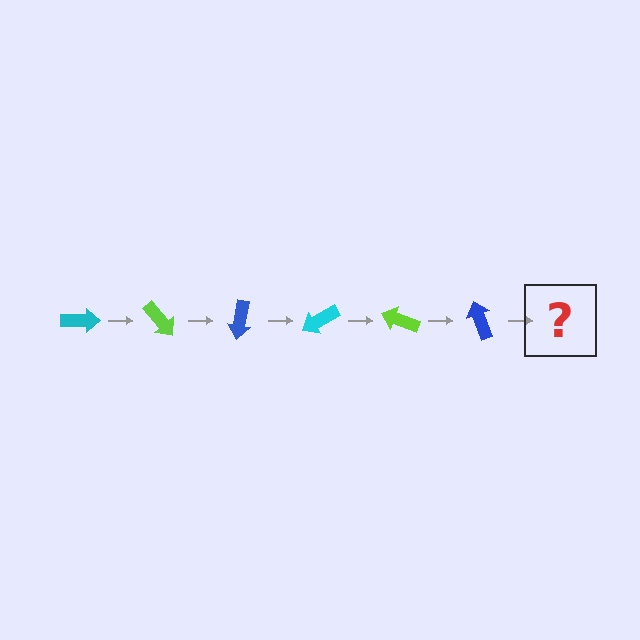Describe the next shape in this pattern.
It should be a cyan arrow, rotated 300 degrees from the start.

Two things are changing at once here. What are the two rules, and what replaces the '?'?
The two rules are that it rotates 50 degrees each step and the color cycles through cyan, lime, and blue. The '?' should be a cyan arrow, rotated 300 degrees from the start.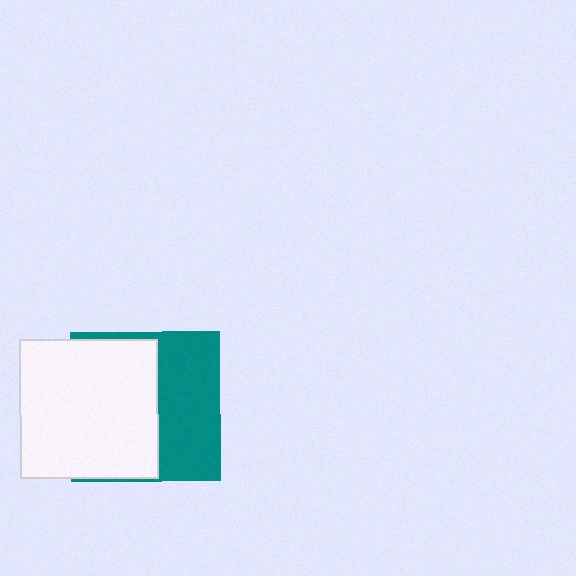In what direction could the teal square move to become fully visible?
The teal square could move right. That would shift it out from behind the white square entirely.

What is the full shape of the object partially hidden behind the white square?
The partially hidden object is a teal square.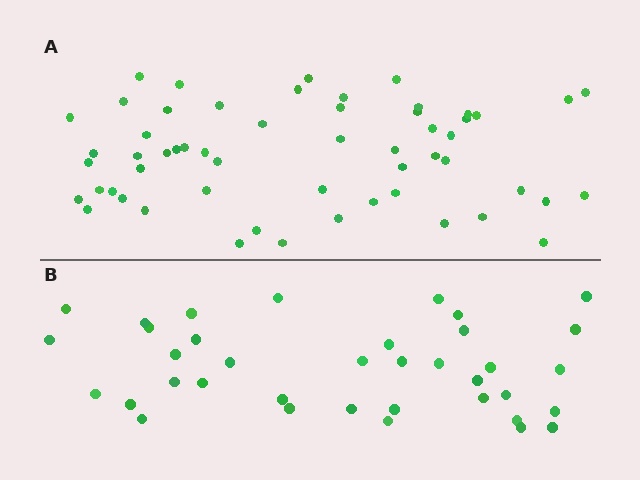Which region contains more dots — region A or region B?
Region A (the top region) has more dots.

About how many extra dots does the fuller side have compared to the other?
Region A has approximately 20 more dots than region B.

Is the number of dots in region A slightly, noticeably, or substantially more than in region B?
Region A has substantially more. The ratio is roughly 1.5 to 1.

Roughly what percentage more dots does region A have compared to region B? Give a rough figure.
About 50% more.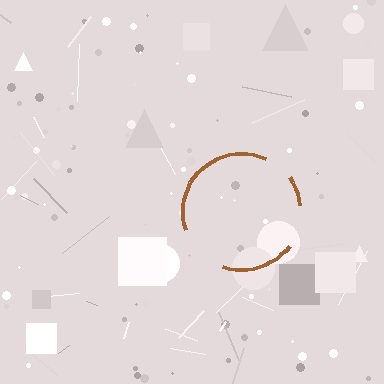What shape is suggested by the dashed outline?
The dashed outline suggests a circle.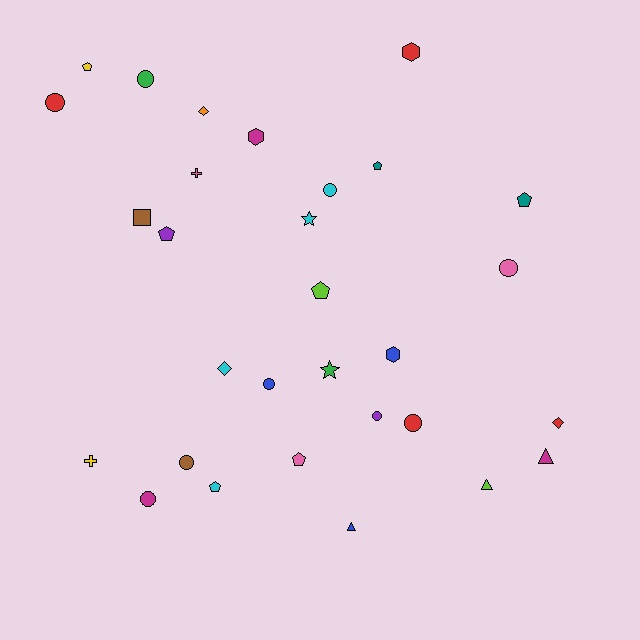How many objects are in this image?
There are 30 objects.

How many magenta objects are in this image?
There are 3 magenta objects.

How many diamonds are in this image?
There are 3 diamonds.